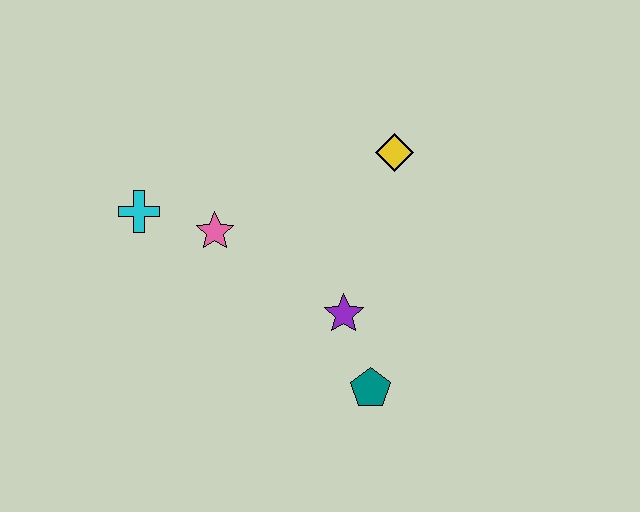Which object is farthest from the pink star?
The teal pentagon is farthest from the pink star.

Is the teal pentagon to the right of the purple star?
Yes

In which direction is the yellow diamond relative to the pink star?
The yellow diamond is to the right of the pink star.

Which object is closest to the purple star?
The teal pentagon is closest to the purple star.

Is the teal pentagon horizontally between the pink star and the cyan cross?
No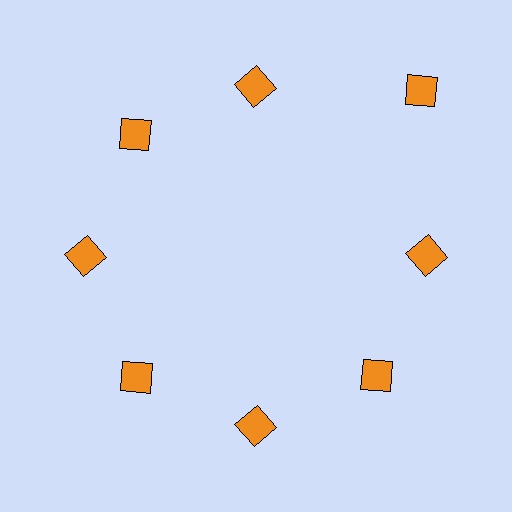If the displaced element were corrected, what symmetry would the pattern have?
It would have 8-fold rotational symmetry — the pattern would map onto itself every 45 degrees.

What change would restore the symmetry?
The symmetry would be restored by moving it inward, back onto the ring so that all 8 squares sit at equal angles and equal distance from the center.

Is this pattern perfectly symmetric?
No. The 8 orange squares are arranged in a ring, but one element near the 2 o'clock position is pushed outward from the center, breaking the 8-fold rotational symmetry.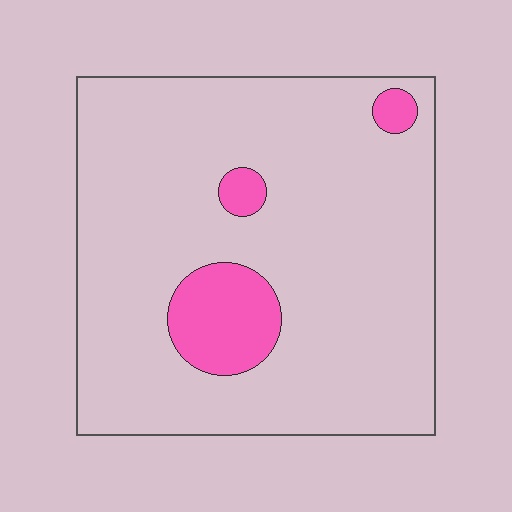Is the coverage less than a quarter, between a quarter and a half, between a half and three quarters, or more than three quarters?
Less than a quarter.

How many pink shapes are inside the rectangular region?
3.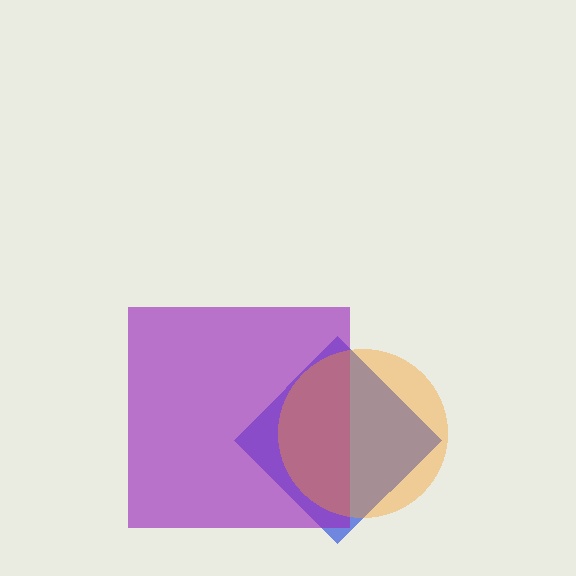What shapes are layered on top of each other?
The layered shapes are: a blue diamond, a purple square, an orange circle.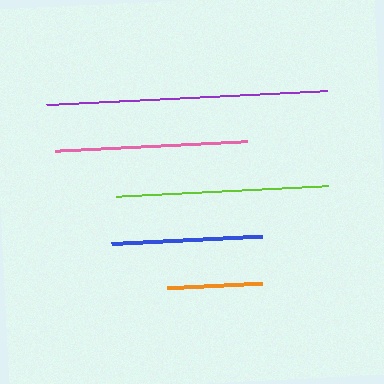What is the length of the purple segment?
The purple segment is approximately 281 pixels long.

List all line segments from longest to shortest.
From longest to shortest: purple, lime, pink, blue, orange.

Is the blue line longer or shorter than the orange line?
The blue line is longer than the orange line.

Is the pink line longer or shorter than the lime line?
The lime line is longer than the pink line.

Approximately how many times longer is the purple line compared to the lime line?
The purple line is approximately 1.3 times the length of the lime line.